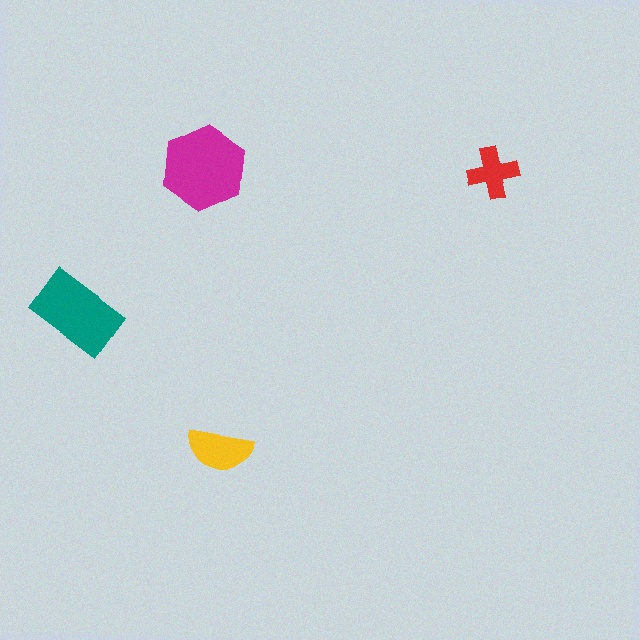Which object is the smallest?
The red cross.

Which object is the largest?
The magenta hexagon.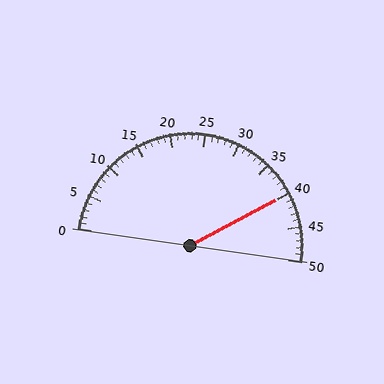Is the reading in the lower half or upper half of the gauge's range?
The reading is in the upper half of the range (0 to 50).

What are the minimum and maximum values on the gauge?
The gauge ranges from 0 to 50.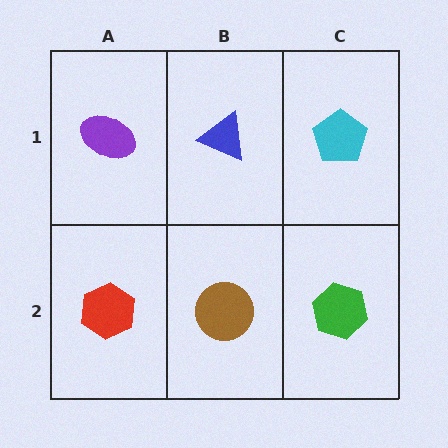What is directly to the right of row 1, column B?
A cyan pentagon.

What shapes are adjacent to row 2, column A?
A purple ellipse (row 1, column A), a brown circle (row 2, column B).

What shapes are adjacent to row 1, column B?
A brown circle (row 2, column B), a purple ellipse (row 1, column A), a cyan pentagon (row 1, column C).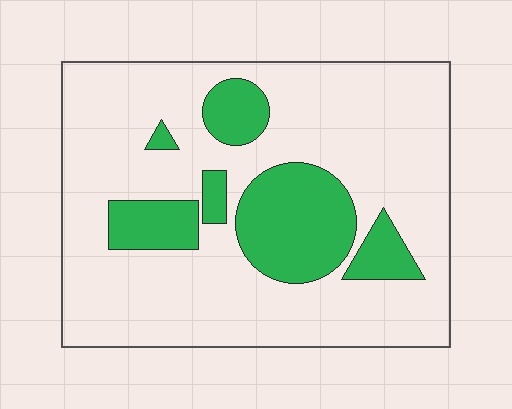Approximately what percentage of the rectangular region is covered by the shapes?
Approximately 20%.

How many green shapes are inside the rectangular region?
6.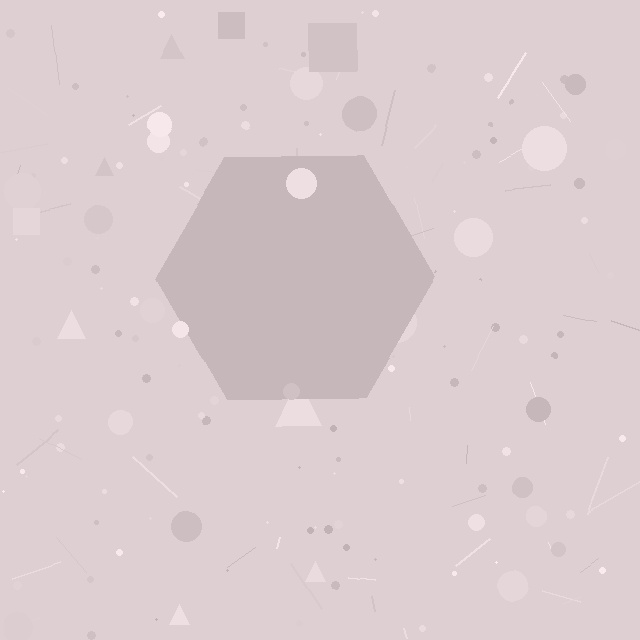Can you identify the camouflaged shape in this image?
The camouflaged shape is a hexagon.